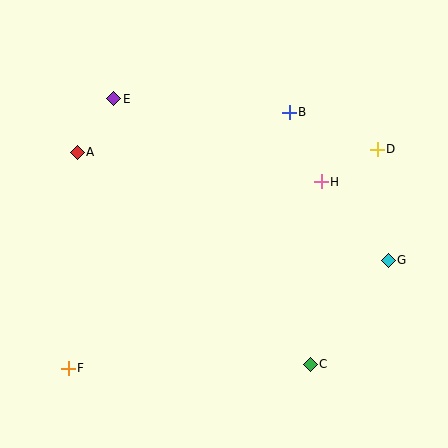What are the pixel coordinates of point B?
Point B is at (289, 112).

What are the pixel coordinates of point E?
Point E is at (114, 99).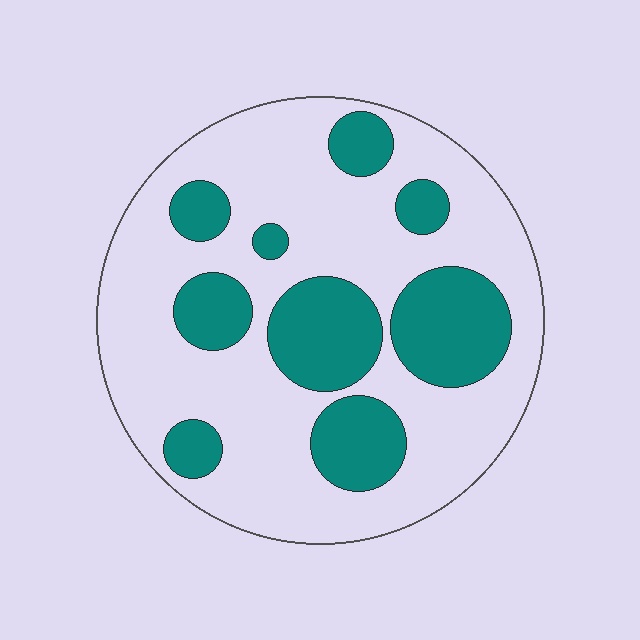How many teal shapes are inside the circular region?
9.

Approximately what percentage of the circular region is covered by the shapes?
Approximately 30%.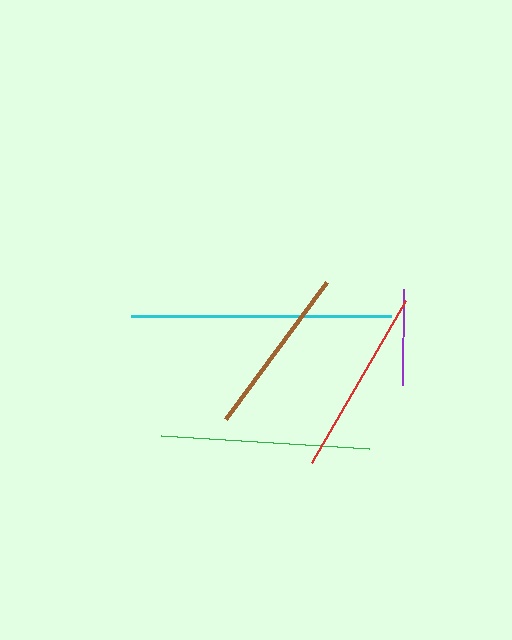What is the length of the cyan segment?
The cyan segment is approximately 259 pixels long.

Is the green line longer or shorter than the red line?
The green line is longer than the red line.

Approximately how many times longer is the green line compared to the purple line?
The green line is approximately 2.2 times the length of the purple line.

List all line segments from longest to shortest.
From longest to shortest: cyan, green, red, brown, purple.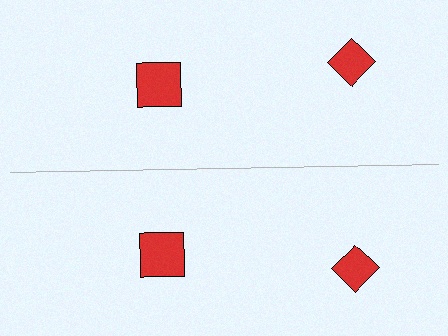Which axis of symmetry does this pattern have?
The pattern has a horizontal axis of symmetry running through the center of the image.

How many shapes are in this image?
There are 4 shapes in this image.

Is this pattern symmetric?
Yes, this pattern has bilateral (reflection) symmetry.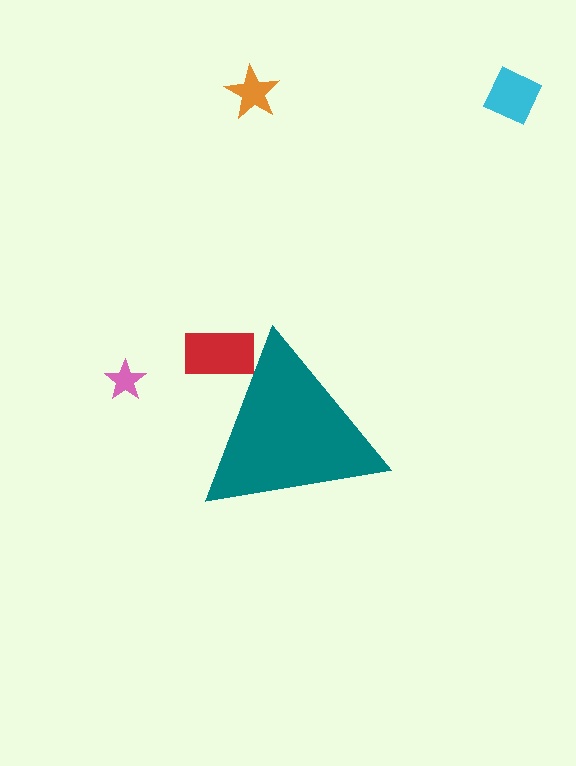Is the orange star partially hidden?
No, the orange star is fully visible.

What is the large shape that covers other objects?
A teal triangle.